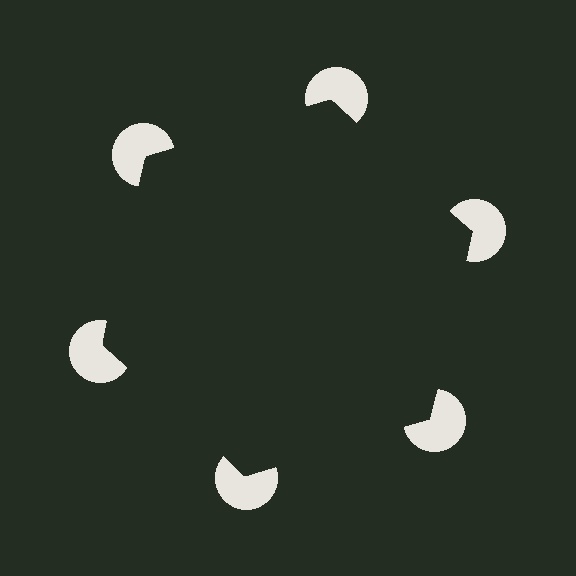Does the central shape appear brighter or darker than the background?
It typically appears slightly darker than the background, even though no actual brightness change is drawn.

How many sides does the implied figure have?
6 sides.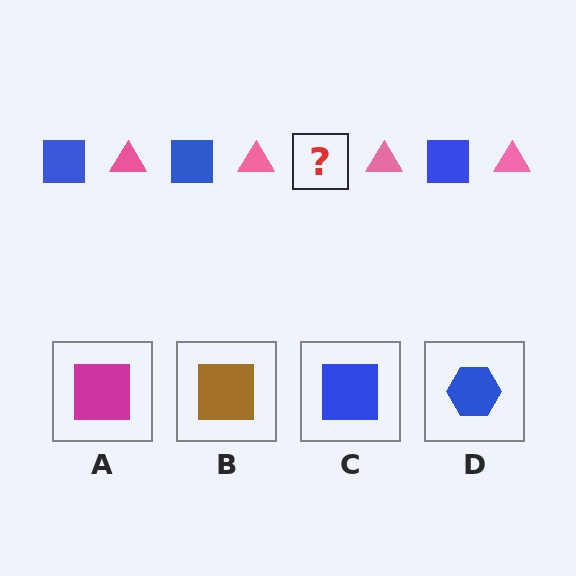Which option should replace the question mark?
Option C.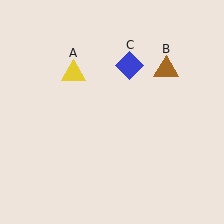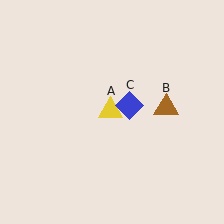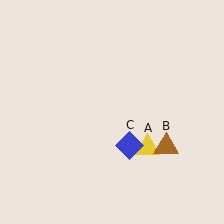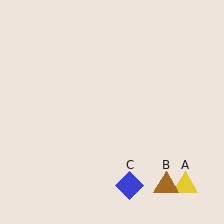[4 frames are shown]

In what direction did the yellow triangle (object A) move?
The yellow triangle (object A) moved down and to the right.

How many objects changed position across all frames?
3 objects changed position: yellow triangle (object A), brown triangle (object B), blue diamond (object C).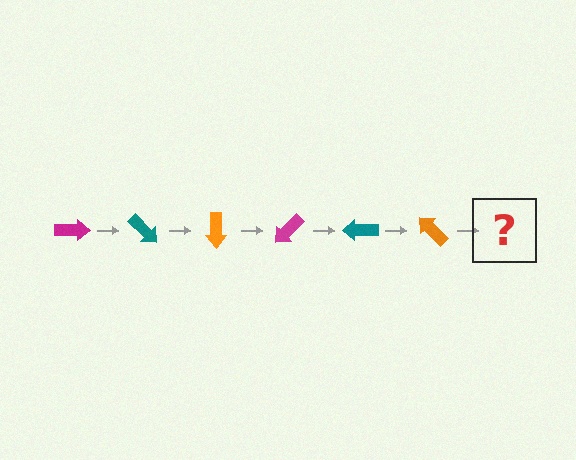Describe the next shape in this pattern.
It should be a magenta arrow, rotated 270 degrees from the start.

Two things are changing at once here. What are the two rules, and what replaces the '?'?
The two rules are that it rotates 45 degrees each step and the color cycles through magenta, teal, and orange. The '?' should be a magenta arrow, rotated 270 degrees from the start.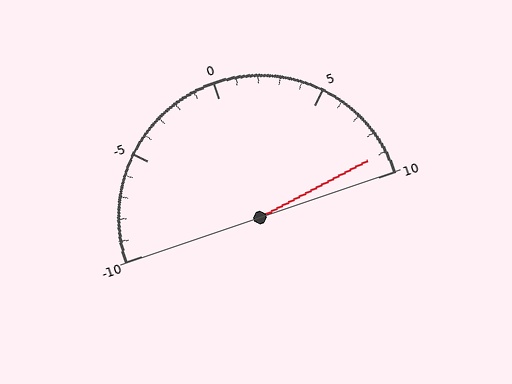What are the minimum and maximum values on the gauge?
The gauge ranges from -10 to 10.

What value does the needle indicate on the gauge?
The needle indicates approximately 9.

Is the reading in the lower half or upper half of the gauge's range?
The reading is in the upper half of the range (-10 to 10).